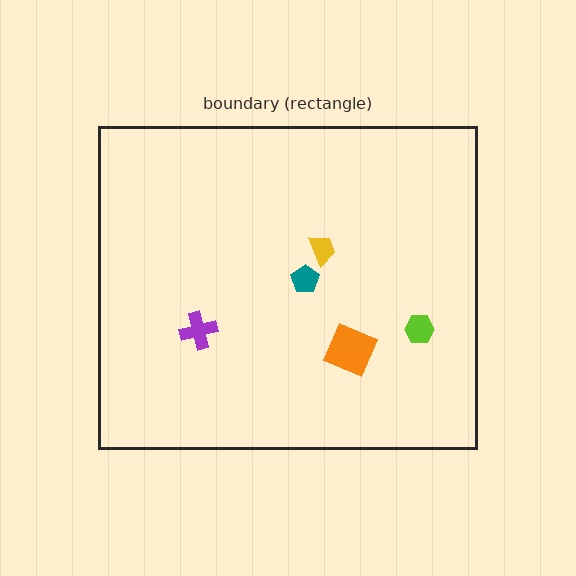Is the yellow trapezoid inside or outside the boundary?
Inside.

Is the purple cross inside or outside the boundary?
Inside.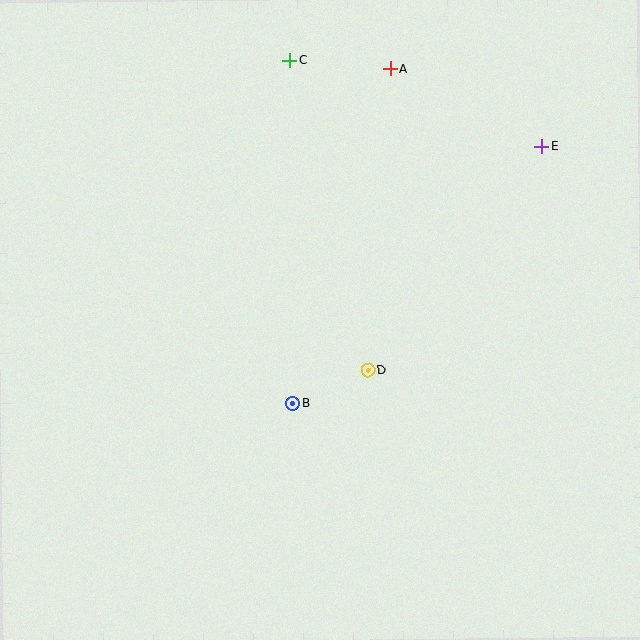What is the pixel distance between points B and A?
The distance between B and A is 349 pixels.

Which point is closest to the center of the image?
Point D at (368, 370) is closest to the center.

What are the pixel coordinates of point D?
Point D is at (368, 370).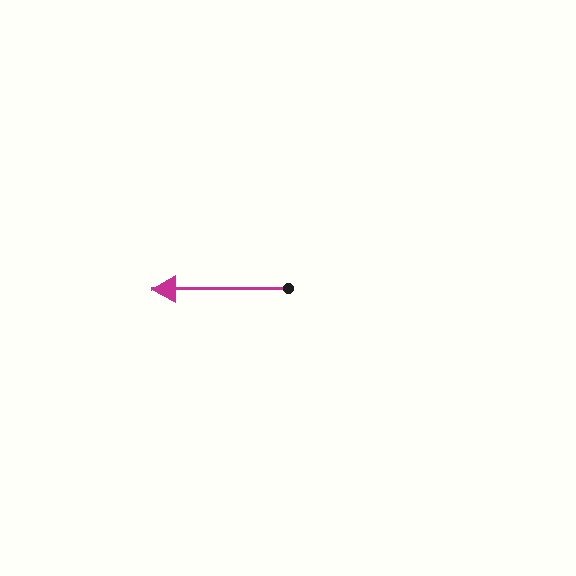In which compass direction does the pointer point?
West.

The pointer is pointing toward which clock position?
Roughly 9 o'clock.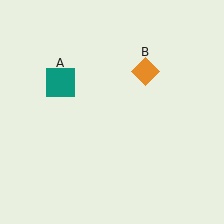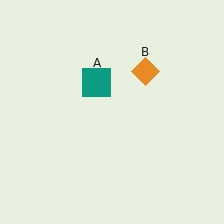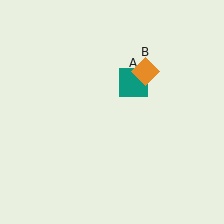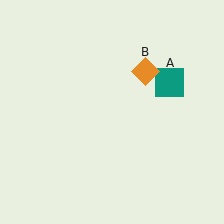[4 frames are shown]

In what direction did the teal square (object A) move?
The teal square (object A) moved right.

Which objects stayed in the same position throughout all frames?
Orange diamond (object B) remained stationary.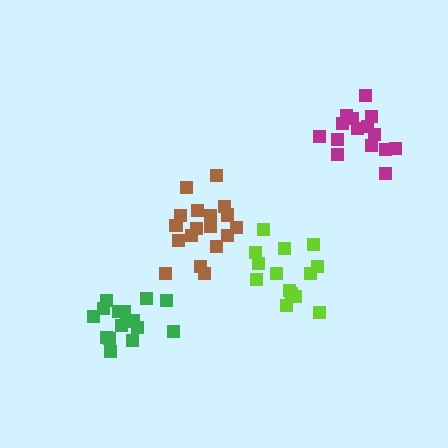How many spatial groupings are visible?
There are 4 spatial groupings.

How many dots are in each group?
Group 1: 15 dots, Group 2: 18 dots, Group 3: 16 dots, Group 4: 14 dots (63 total).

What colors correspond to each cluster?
The clusters are colored: magenta, brown, green, lime.